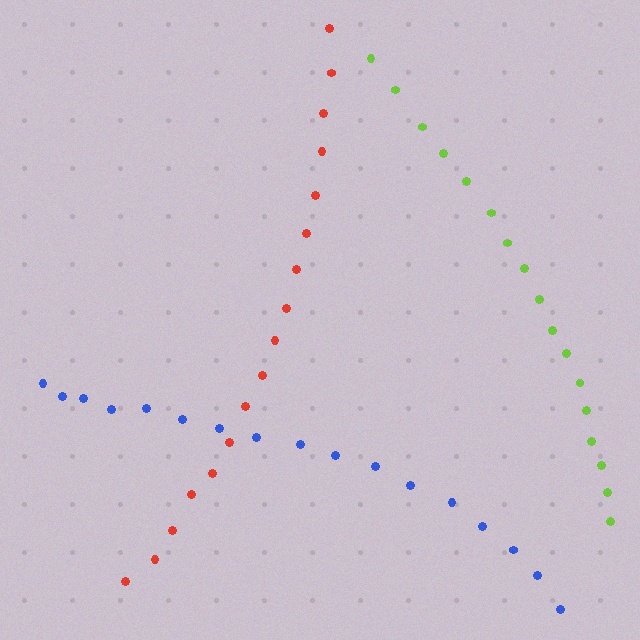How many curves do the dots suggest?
There are 3 distinct paths.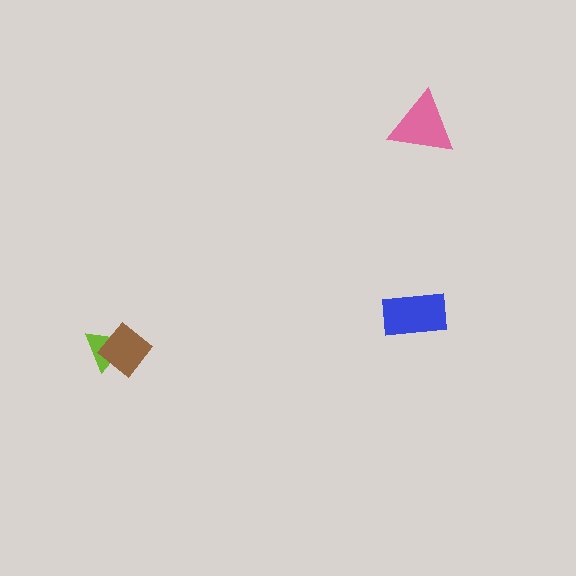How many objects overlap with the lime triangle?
1 object overlaps with the lime triangle.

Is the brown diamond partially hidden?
No, no other shape covers it.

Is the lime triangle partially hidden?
Yes, it is partially covered by another shape.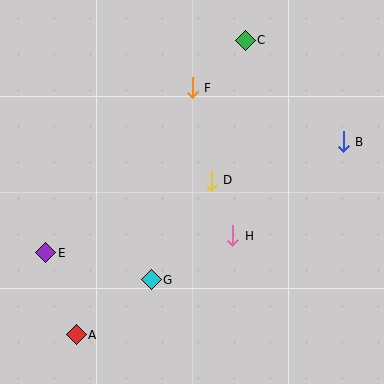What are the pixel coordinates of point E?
Point E is at (46, 253).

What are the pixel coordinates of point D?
Point D is at (211, 180).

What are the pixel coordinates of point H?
Point H is at (233, 236).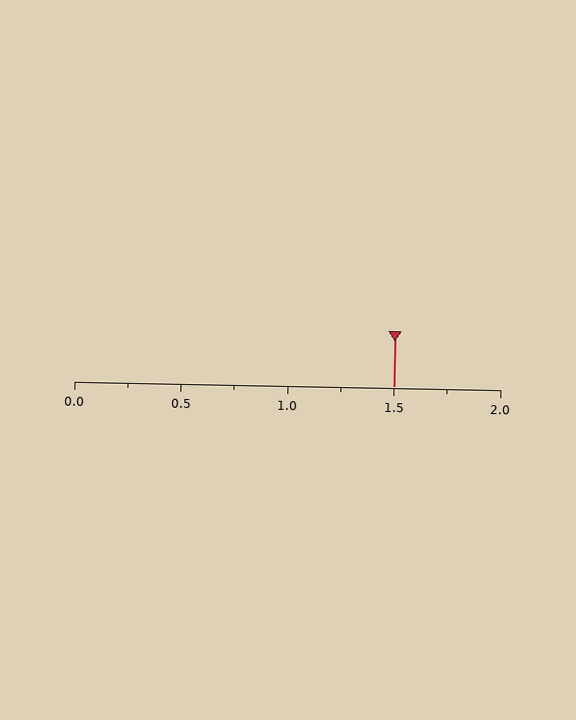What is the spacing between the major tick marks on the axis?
The major ticks are spaced 0.5 apart.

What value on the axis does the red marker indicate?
The marker indicates approximately 1.5.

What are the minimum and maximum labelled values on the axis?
The axis runs from 0.0 to 2.0.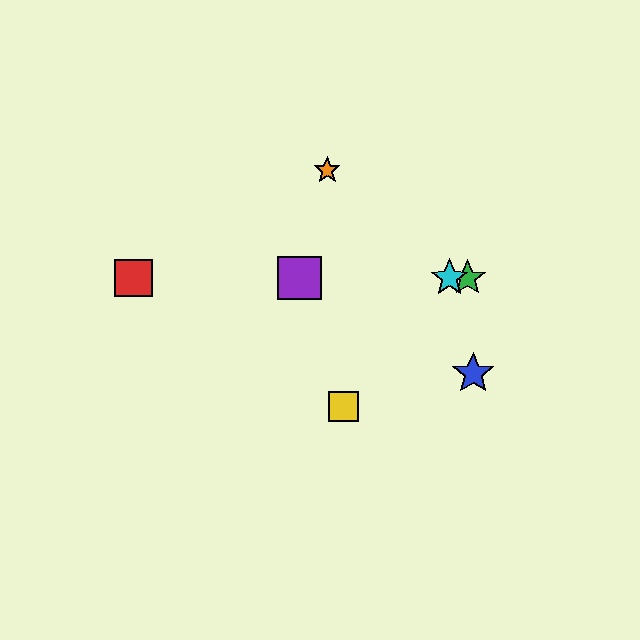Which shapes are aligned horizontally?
The red square, the green star, the purple square, the cyan star are aligned horizontally.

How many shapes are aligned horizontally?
4 shapes (the red square, the green star, the purple square, the cyan star) are aligned horizontally.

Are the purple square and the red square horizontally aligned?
Yes, both are at y≈278.